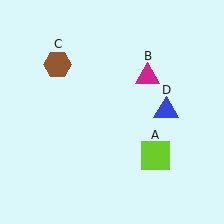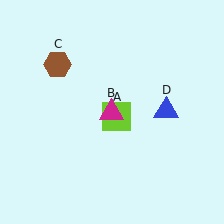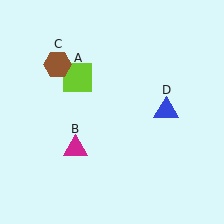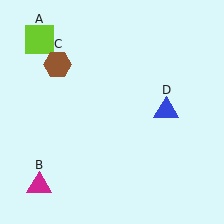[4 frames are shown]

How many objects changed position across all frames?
2 objects changed position: lime square (object A), magenta triangle (object B).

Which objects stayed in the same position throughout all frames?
Brown hexagon (object C) and blue triangle (object D) remained stationary.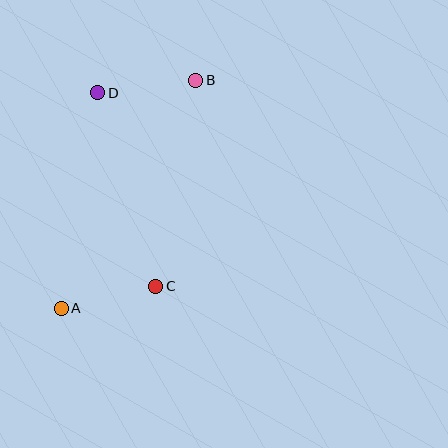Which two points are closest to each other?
Points A and C are closest to each other.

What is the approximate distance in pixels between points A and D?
The distance between A and D is approximately 219 pixels.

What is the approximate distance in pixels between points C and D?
The distance between C and D is approximately 202 pixels.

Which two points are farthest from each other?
Points A and B are farthest from each other.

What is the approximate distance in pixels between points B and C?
The distance between B and C is approximately 210 pixels.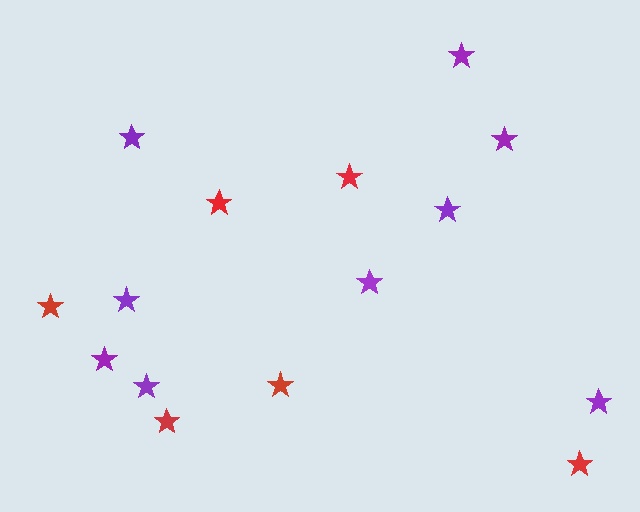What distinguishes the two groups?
There are 2 groups: one group of red stars (6) and one group of purple stars (9).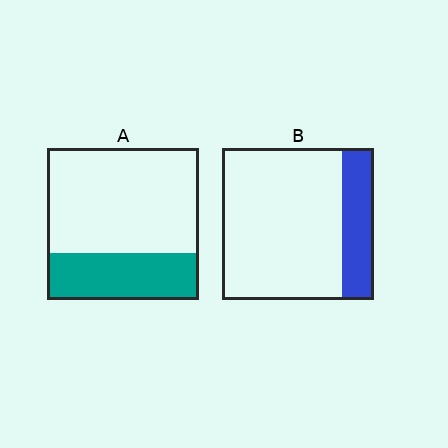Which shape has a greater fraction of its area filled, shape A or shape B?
Shape A.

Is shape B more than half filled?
No.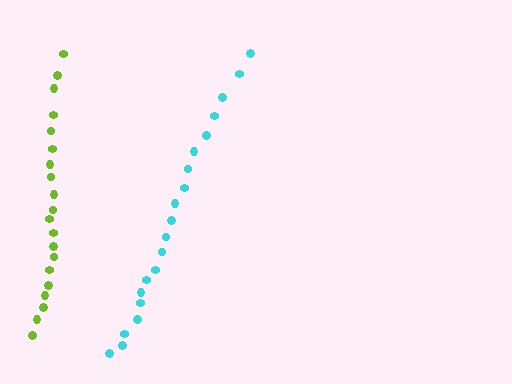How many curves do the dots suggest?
There are 2 distinct paths.